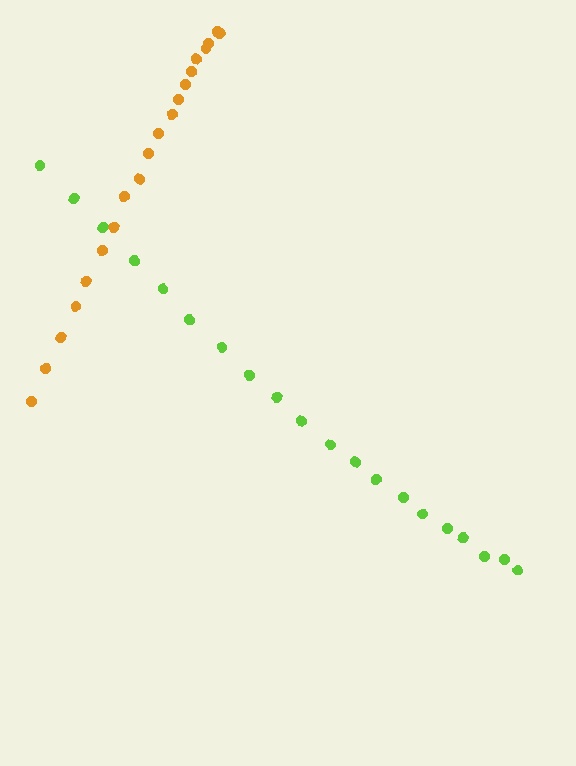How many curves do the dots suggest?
There are 2 distinct paths.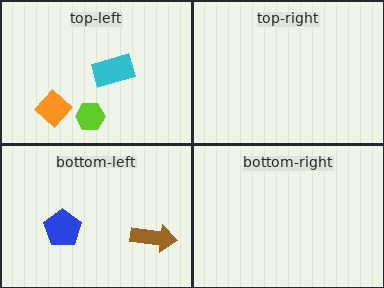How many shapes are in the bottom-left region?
2.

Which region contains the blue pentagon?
The bottom-left region.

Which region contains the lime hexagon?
The top-left region.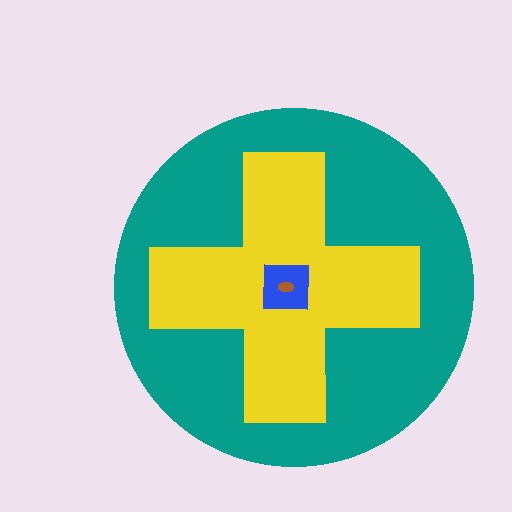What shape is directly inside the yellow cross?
The blue square.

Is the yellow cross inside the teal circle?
Yes.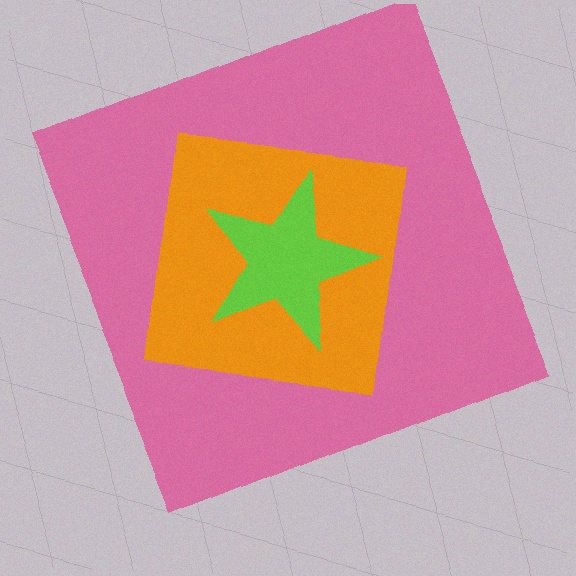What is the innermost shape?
The lime star.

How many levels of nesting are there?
3.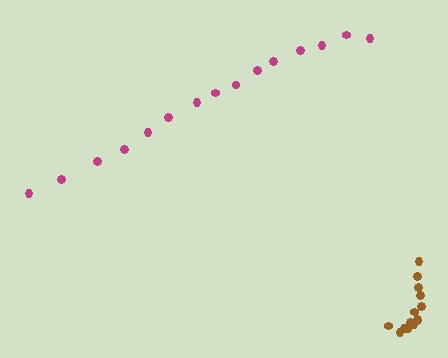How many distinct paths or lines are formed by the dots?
There are 2 distinct paths.